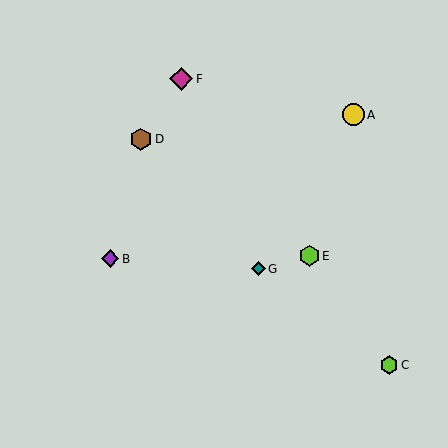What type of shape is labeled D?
Shape D is a brown hexagon.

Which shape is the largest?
The magenta diamond (labeled F) is the largest.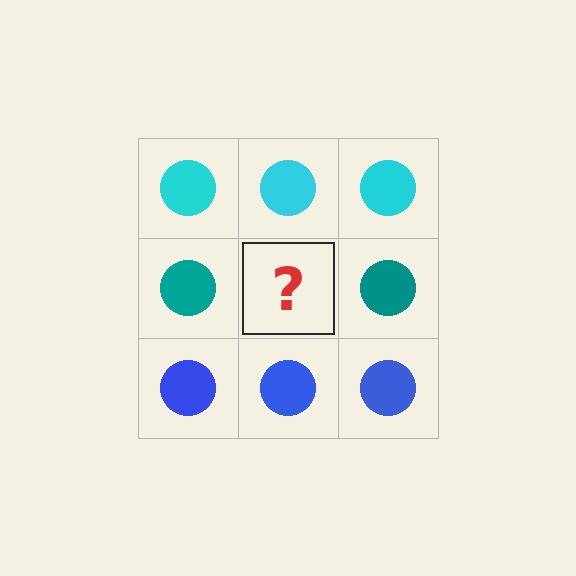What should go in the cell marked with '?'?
The missing cell should contain a teal circle.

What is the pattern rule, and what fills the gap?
The rule is that each row has a consistent color. The gap should be filled with a teal circle.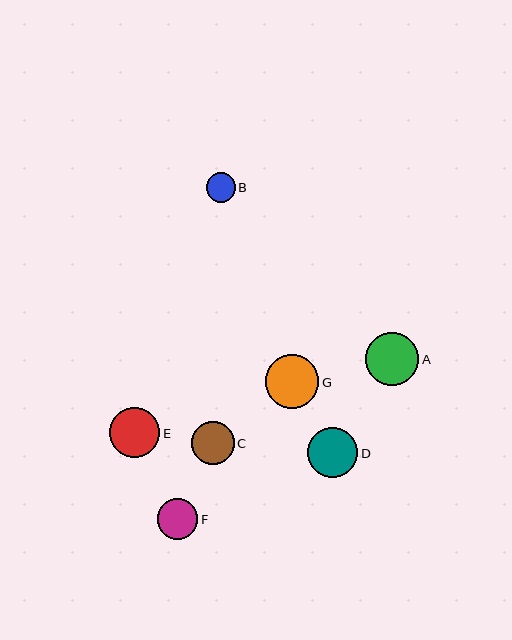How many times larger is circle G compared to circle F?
Circle G is approximately 1.3 times the size of circle F.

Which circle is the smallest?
Circle B is the smallest with a size of approximately 29 pixels.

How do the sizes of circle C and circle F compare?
Circle C and circle F are approximately the same size.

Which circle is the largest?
Circle G is the largest with a size of approximately 53 pixels.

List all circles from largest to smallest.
From largest to smallest: G, A, D, E, C, F, B.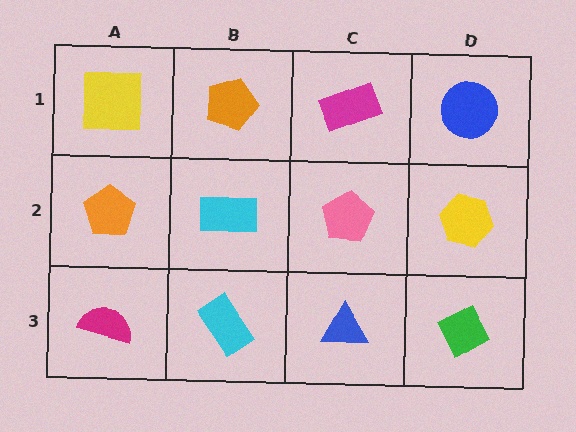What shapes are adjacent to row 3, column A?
An orange pentagon (row 2, column A), a cyan rectangle (row 3, column B).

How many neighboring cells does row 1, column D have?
2.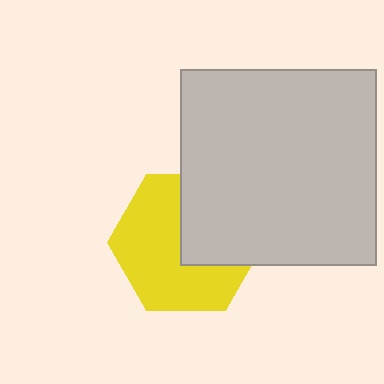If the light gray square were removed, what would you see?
You would see the complete yellow hexagon.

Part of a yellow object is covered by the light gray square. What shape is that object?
It is a hexagon.